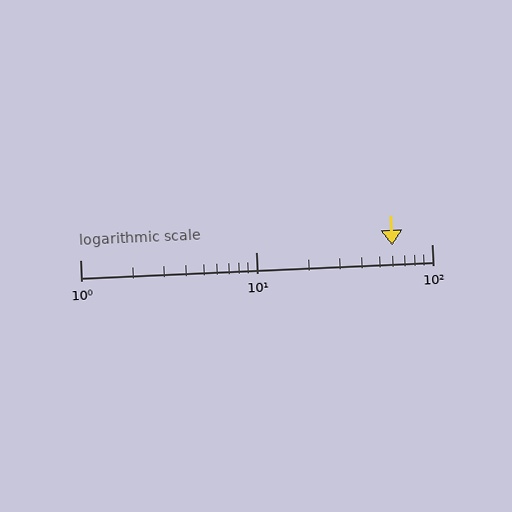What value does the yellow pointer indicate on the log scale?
The pointer indicates approximately 60.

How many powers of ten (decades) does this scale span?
The scale spans 2 decades, from 1 to 100.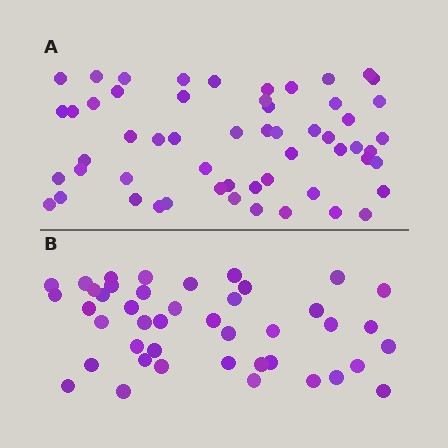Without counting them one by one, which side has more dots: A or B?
Region A (the top region) has more dots.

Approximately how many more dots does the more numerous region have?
Region A has approximately 15 more dots than region B.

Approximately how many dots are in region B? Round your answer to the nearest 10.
About 40 dots. (The exact count is 43, which rounds to 40.)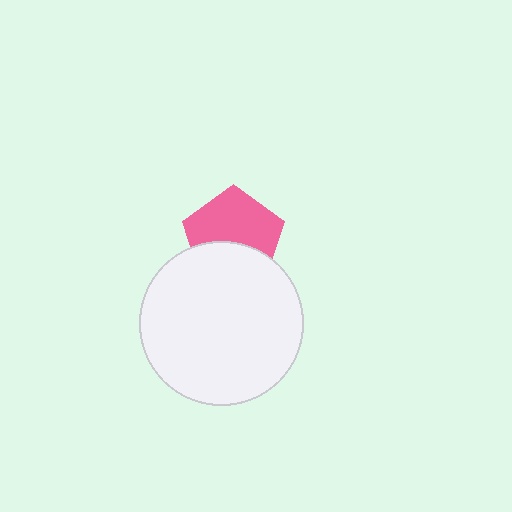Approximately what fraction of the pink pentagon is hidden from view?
Roughly 39% of the pink pentagon is hidden behind the white circle.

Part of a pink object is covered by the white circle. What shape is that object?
It is a pentagon.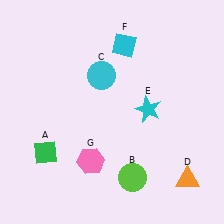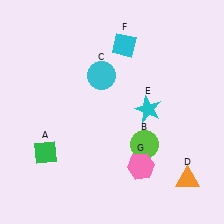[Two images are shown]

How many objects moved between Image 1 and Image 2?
2 objects moved between the two images.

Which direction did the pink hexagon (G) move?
The pink hexagon (G) moved right.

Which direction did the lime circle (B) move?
The lime circle (B) moved up.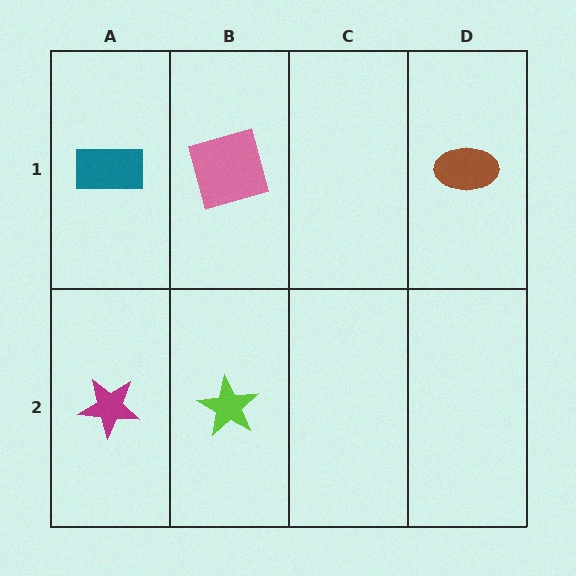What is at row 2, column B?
A lime star.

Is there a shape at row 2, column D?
No, that cell is empty.